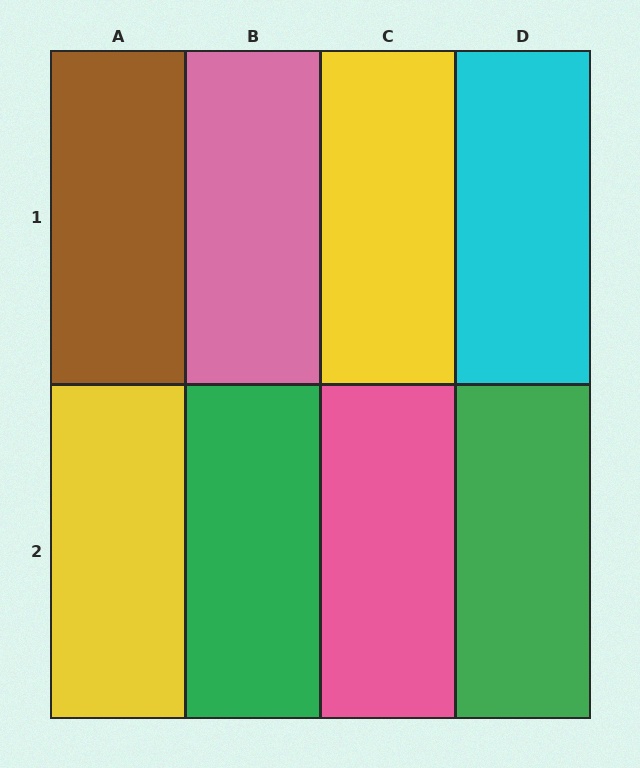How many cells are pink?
2 cells are pink.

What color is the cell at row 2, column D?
Green.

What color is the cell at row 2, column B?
Green.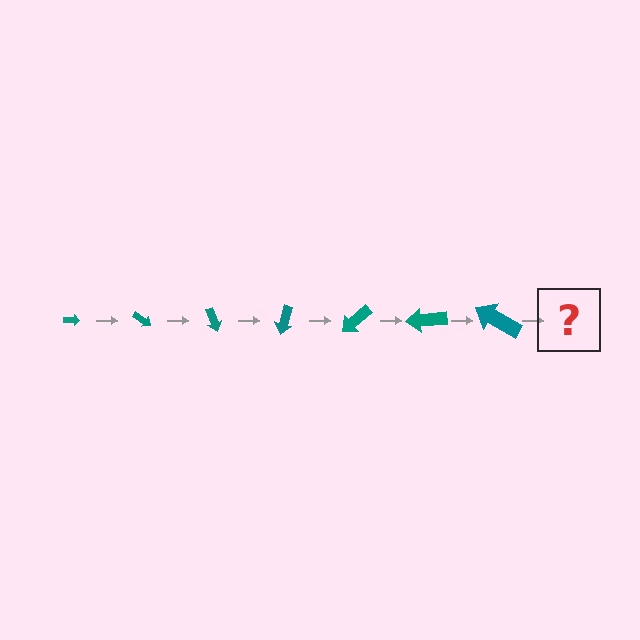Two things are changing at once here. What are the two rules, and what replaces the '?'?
The two rules are that the arrow grows larger each step and it rotates 35 degrees each step. The '?' should be an arrow, larger than the previous one and rotated 245 degrees from the start.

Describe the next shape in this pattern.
It should be an arrow, larger than the previous one and rotated 245 degrees from the start.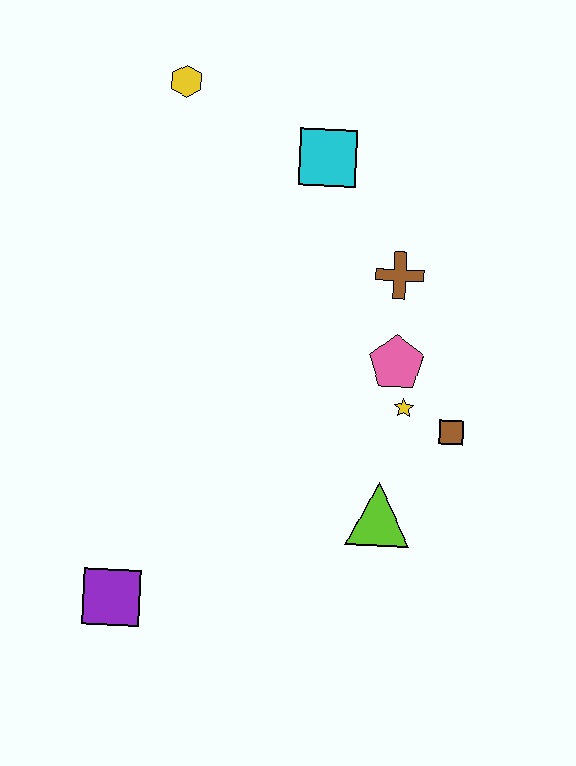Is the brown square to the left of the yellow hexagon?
No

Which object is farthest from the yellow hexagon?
The purple square is farthest from the yellow hexagon.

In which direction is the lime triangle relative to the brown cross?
The lime triangle is below the brown cross.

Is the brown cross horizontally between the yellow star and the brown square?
No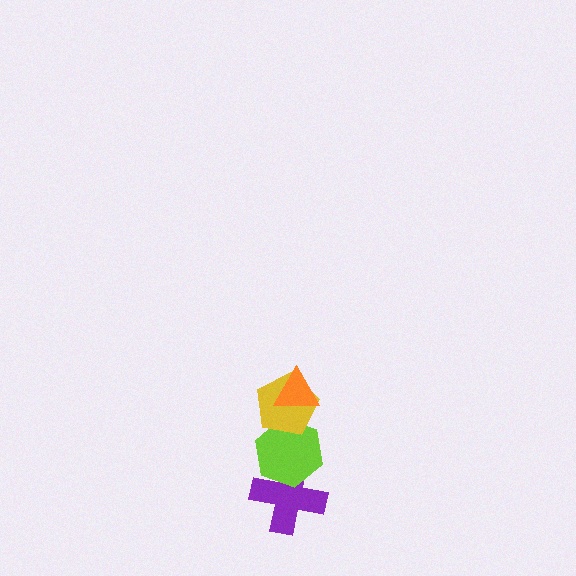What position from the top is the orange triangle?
The orange triangle is 1st from the top.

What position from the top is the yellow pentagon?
The yellow pentagon is 2nd from the top.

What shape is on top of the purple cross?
The lime hexagon is on top of the purple cross.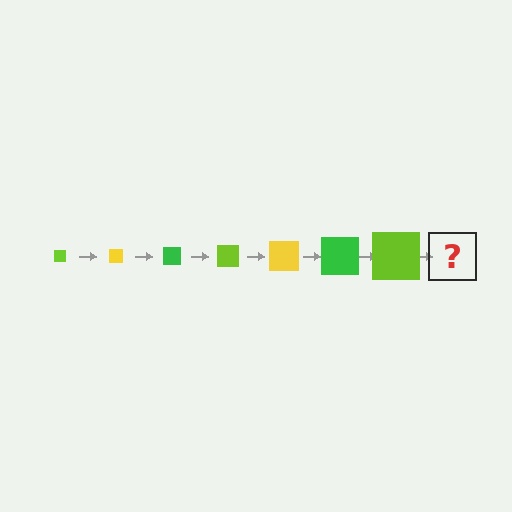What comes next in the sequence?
The next element should be a yellow square, larger than the previous one.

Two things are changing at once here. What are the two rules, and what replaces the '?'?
The two rules are that the square grows larger each step and the color cycles through lime, yellow, and green. The '?' should be a yellow square, larger than the previous one.